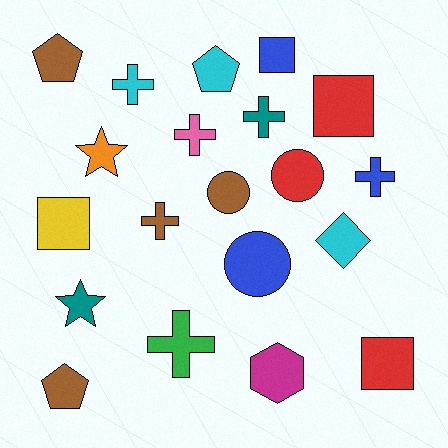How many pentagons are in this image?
There are 3 pentagons.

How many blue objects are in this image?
There are 3 blue objects.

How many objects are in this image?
There are 20 objects.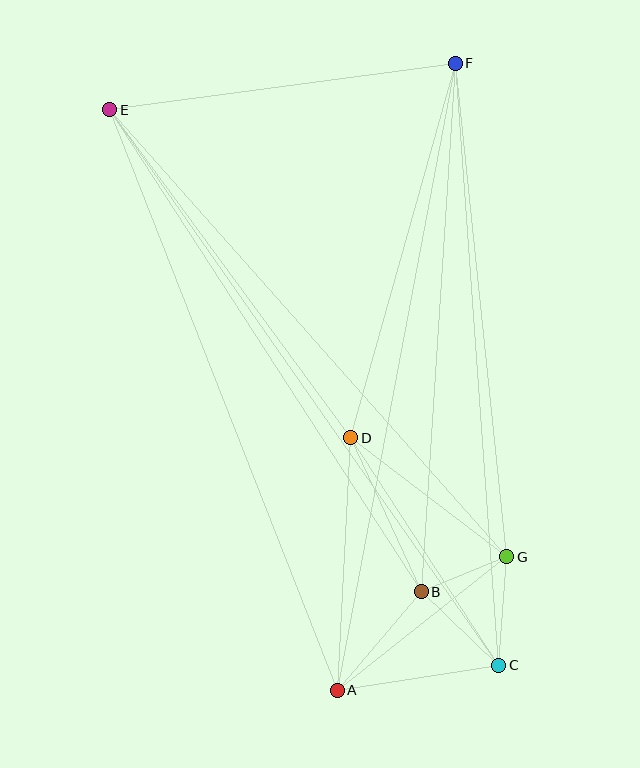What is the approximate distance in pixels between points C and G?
The distance between C and G is approximately 108 pixels.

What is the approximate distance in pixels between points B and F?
The distance between B and F is approximately 530 pixels.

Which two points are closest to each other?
Points B and G are closest to each other.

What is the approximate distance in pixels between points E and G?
The distance between E and G is approximately 598 pixels.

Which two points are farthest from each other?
Points C and E are farthest from each other.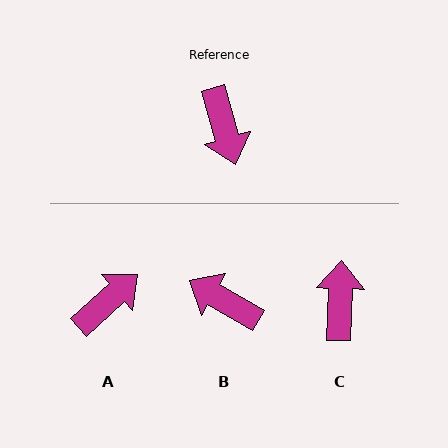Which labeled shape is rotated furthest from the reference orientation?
C, about 162 degrees away.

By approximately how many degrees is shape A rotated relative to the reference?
Approximately 115 degrees counter-clockwise.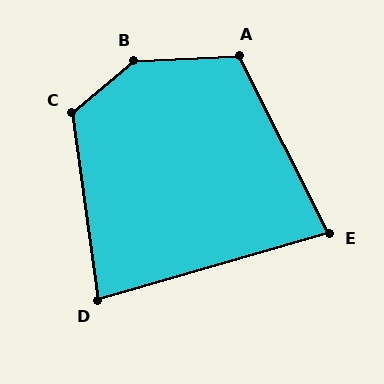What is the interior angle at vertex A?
Approximately 115 degrees (obtuse).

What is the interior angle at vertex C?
Approximately 123 degrees (obtuse).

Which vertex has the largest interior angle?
B, at approximately 142 degrees.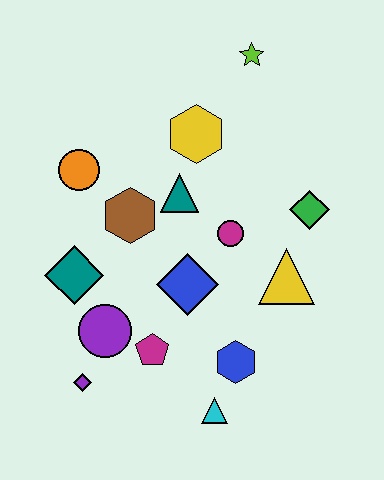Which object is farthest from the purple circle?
The lime star is farthest from the purple circle.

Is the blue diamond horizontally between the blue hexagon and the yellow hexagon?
No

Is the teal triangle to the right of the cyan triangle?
No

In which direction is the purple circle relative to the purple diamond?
The purple circle is above the purple diamond.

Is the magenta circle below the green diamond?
Yes